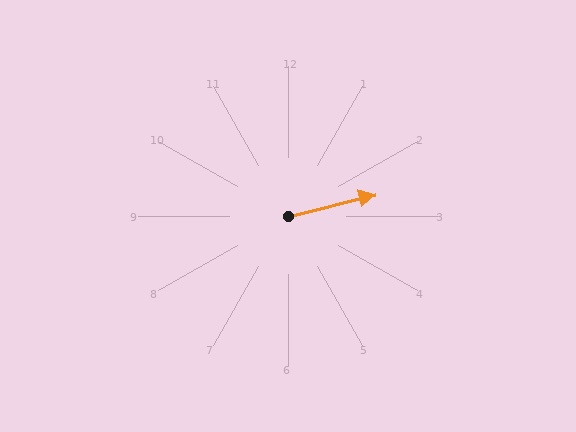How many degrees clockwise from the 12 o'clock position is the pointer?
Approximately 76 degrees.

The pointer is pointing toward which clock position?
Roughly 3 o'clock.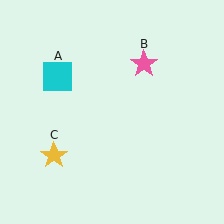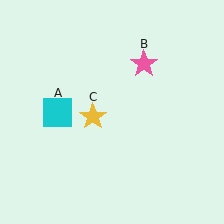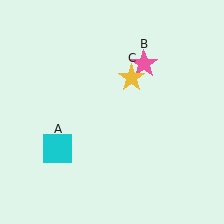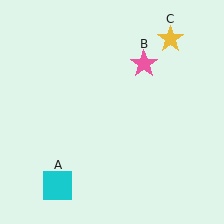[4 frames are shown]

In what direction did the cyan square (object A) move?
The cyan square (object A) moved down.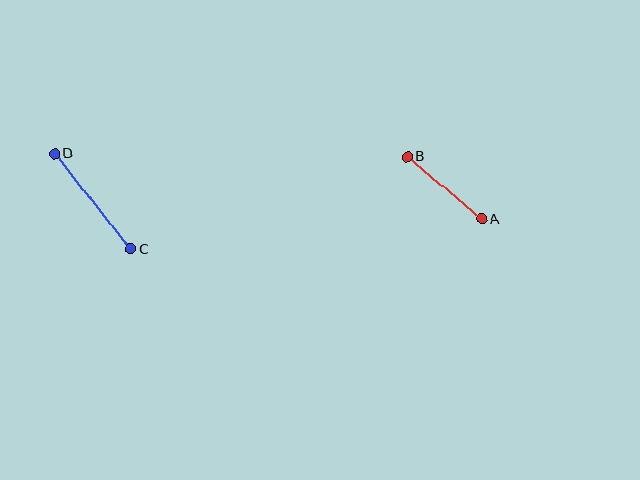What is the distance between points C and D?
The distance is approximately 122 pixels.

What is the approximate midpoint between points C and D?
The midpoint is at approximately (93, 201) pixels.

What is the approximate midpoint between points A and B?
The midpoint is at approximately (444, 188) pixels.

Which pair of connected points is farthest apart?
Points C and D are farthest apart.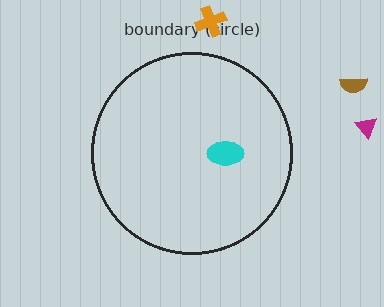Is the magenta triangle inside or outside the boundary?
Outside.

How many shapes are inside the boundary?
1 inside, 3 outside.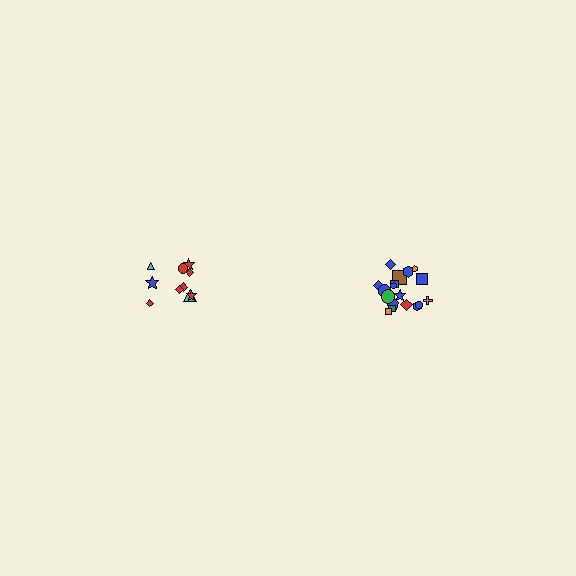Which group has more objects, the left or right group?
The right group.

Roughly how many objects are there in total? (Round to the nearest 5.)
Roughly 30 objects in total.